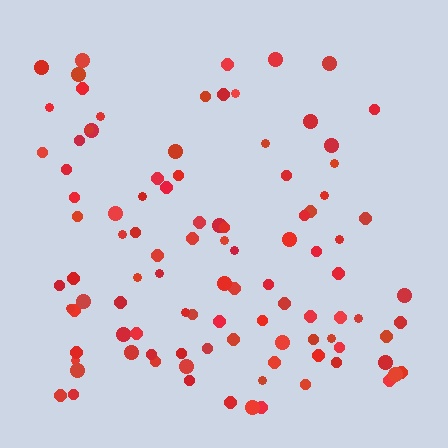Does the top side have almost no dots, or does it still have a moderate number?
Still a moderate number, just noticeably fewer than the bottom.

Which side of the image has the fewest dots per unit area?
The top.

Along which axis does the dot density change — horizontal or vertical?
Vertical.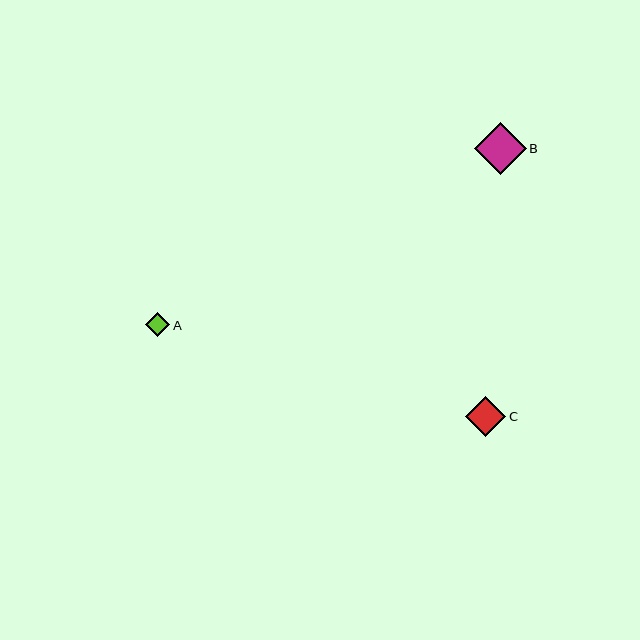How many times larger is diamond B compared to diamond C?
Diamond B is approximately 1.3 times the size of diamond C.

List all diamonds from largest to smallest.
From largest to smallest: B, C, A.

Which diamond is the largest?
Diamond B is the largest with a size of approximately 52 pixels.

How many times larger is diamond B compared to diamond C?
Diamond B is approximately 1.3 times the size of diamond C.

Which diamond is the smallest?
Diamond A is the smallest with a size of approximately 24 pixels.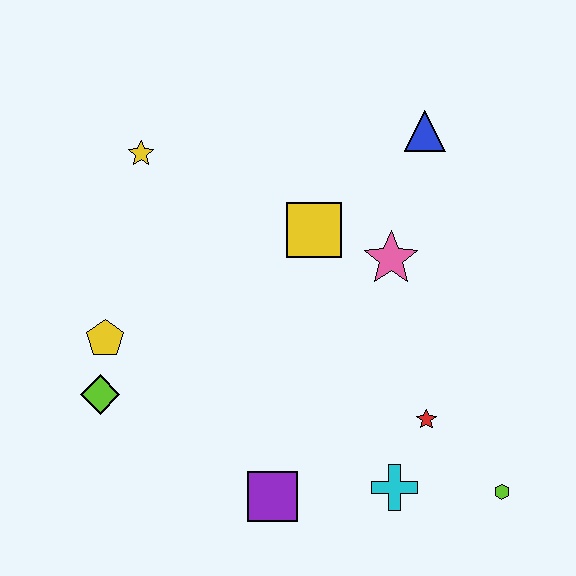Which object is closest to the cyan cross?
The red star is closest to the cyan cross.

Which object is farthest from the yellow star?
The lime hexagon is farthest from the yellow star.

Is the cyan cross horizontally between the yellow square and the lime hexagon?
Yes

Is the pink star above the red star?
Yes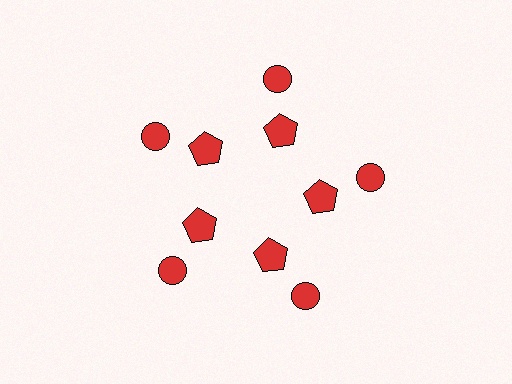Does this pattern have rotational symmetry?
Yes, this pattern has 5-fold rotational symmetry. It looks the same after rotating 72 degrees around the center.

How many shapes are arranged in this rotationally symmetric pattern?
There are 10 shapes, arranged in 5 groups of 2.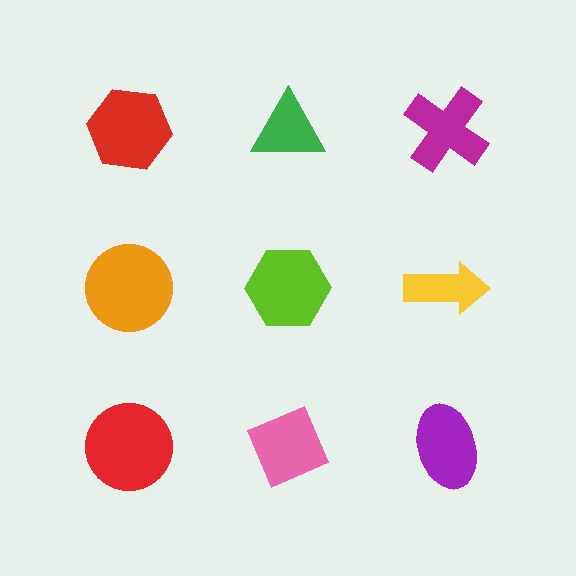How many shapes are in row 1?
3 shapes.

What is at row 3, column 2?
A pink diamond.